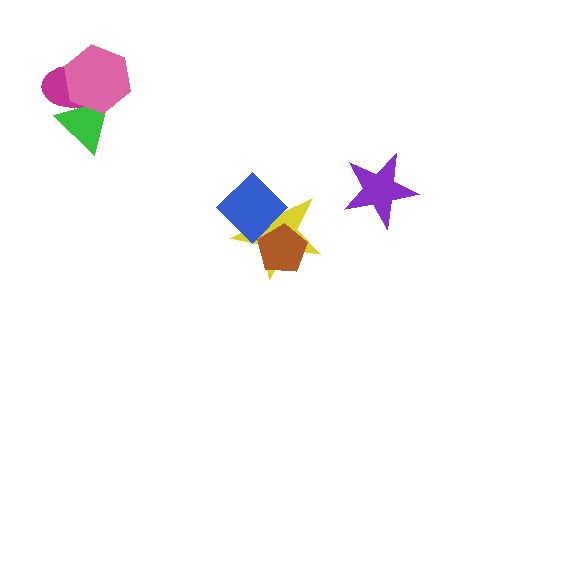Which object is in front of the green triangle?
The pink hexagon is in front of the green triangle.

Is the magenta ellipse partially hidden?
Yes, it is partially covered by another shape.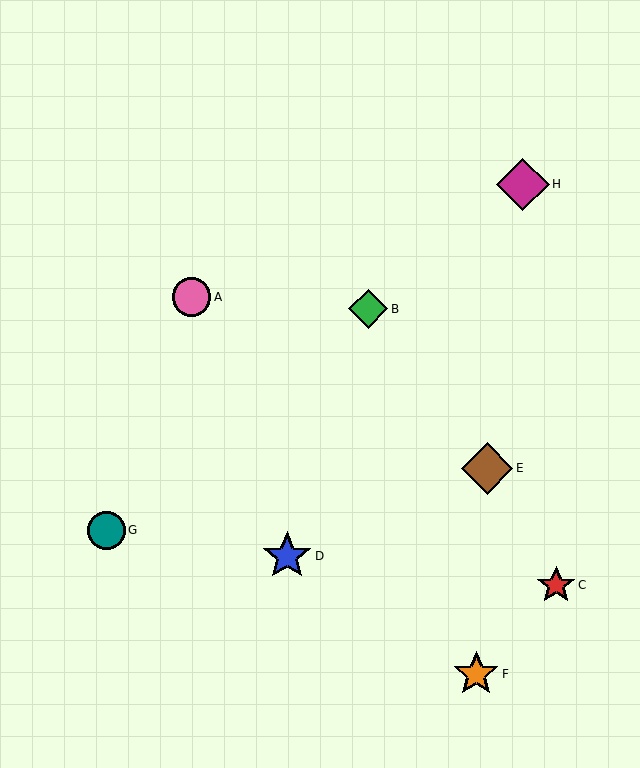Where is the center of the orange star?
The center of the orange star is at (476, 674).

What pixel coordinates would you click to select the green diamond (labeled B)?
Click at (368, 309) to select the green diamond B.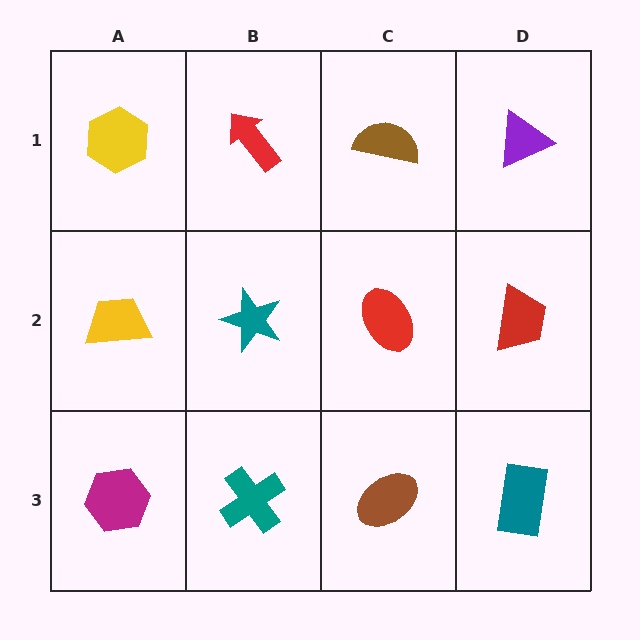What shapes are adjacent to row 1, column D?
A red trapezoid (row 2, column D), a brown semicircle (row 1, column C).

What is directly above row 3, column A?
A yellow trapezoid.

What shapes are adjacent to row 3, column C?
A red ellipse (row 2, column C), a teal cross (row 3, column B), a teal rectangle (row 3, column D).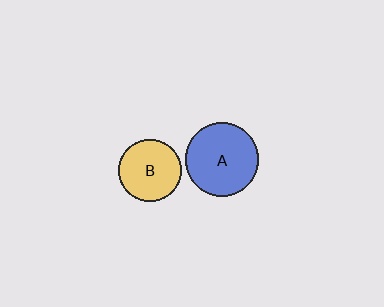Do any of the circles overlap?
No, none of the circles overlap.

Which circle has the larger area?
Circle A (blue).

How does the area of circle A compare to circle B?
Approximately 1.4 times.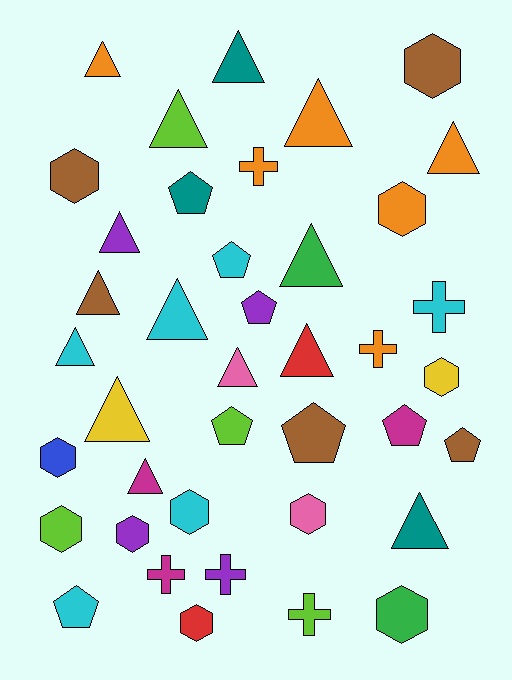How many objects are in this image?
There are 40 objects.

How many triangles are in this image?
There are 15 triangles.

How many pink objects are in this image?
There are 2 pink objects.